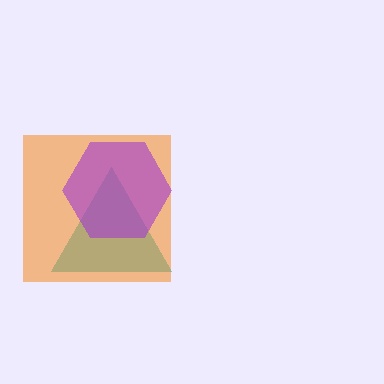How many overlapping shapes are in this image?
There are 3 overlapping shapes in the image.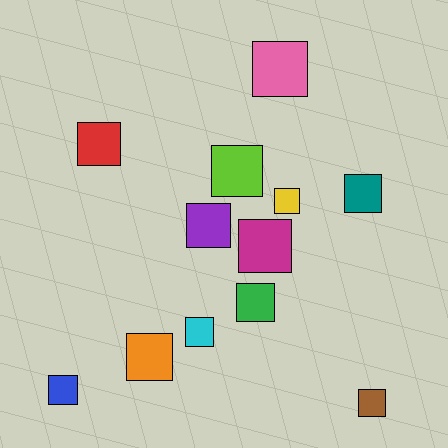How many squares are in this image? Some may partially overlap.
There are 12 squares.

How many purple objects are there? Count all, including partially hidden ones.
There is 1 purple object.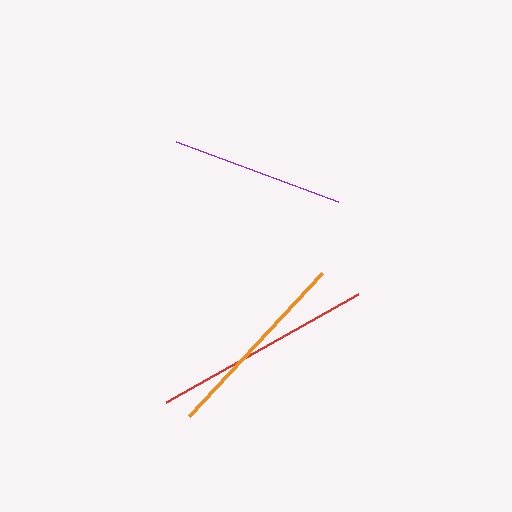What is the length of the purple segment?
The purple segment is approximately 173 pixels long.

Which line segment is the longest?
The red line is the longest at approximately 221 pixels.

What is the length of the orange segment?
The orange segment is approximately 195 pixels long.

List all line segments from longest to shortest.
From longest to shortest: red, orange, purple.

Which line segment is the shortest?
The purple line is the shortest at approximately 173 pixels.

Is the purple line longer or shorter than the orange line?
The orange line is longer than the purple line.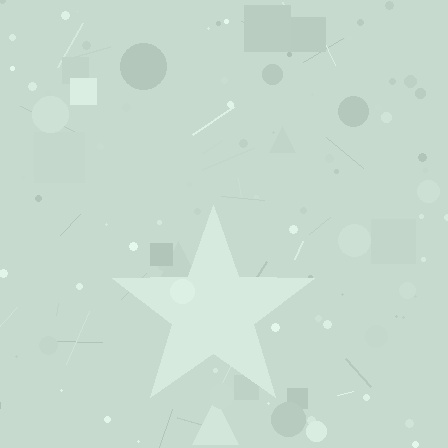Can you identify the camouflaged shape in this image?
The camouflaged shape is a star.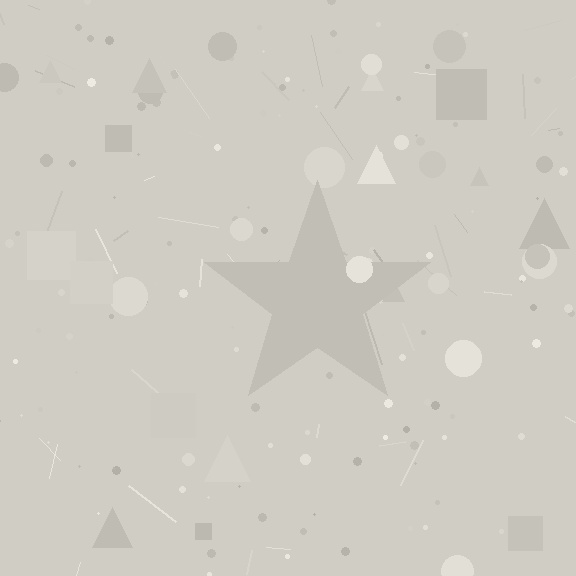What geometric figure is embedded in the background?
A star is embedded in the background.